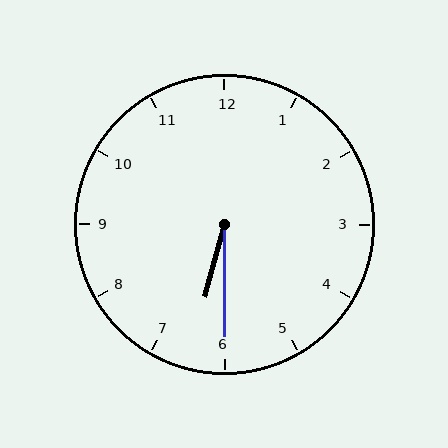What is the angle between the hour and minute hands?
Approximately 15 degrees.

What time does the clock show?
6:30.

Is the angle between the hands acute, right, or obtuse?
It is acute.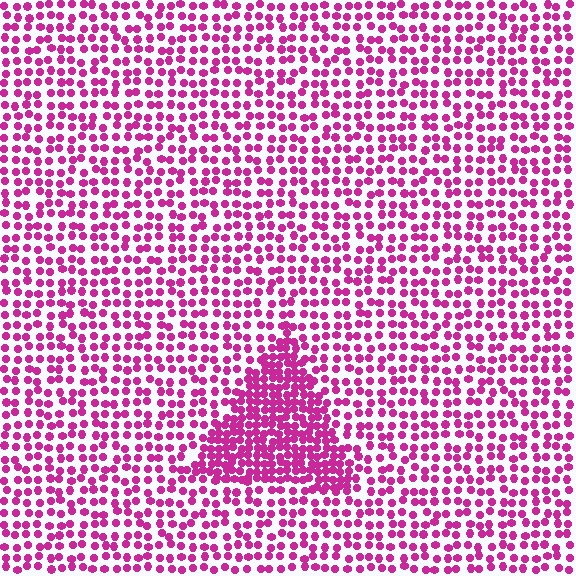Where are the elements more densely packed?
The elements are more densely packed inside the triangle boundary.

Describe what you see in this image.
The image contains small magenta elements arranged at two different densities. A triangle-shaped region is visible where the elements are more densely packed than the surrounding area.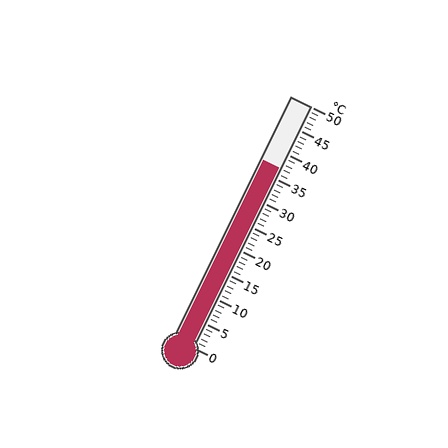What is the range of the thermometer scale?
The thermometer scale ranges from 0°C to 50°C.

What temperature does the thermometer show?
The thermometer shows approximately 37°C.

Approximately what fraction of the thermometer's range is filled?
The thermometer is filled to approximately 75% of its range.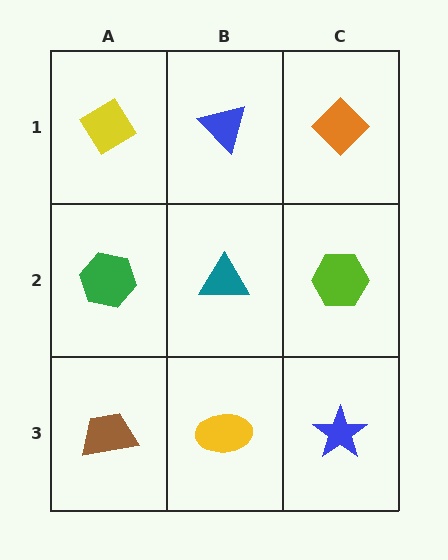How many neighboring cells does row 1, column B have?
3.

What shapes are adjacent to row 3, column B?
A teal triangle (row 2, column B), a brown trapezoid (row 3, column A), a blue star (row 3, column C).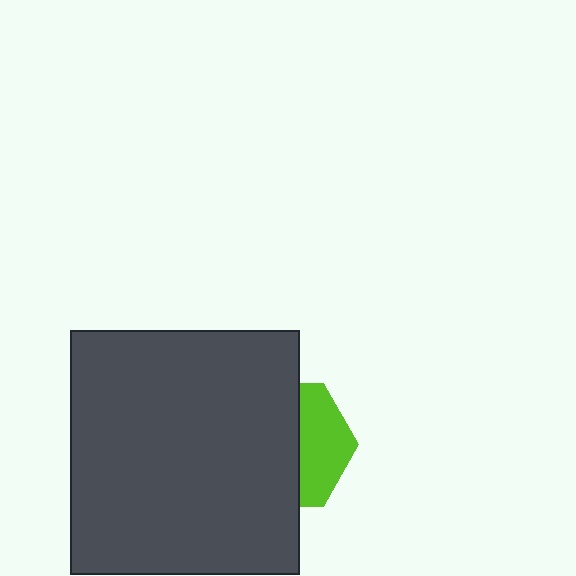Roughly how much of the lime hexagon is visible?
A small part of it is visible (roughly 39%).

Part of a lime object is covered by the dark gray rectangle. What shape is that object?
It is a hexagon.